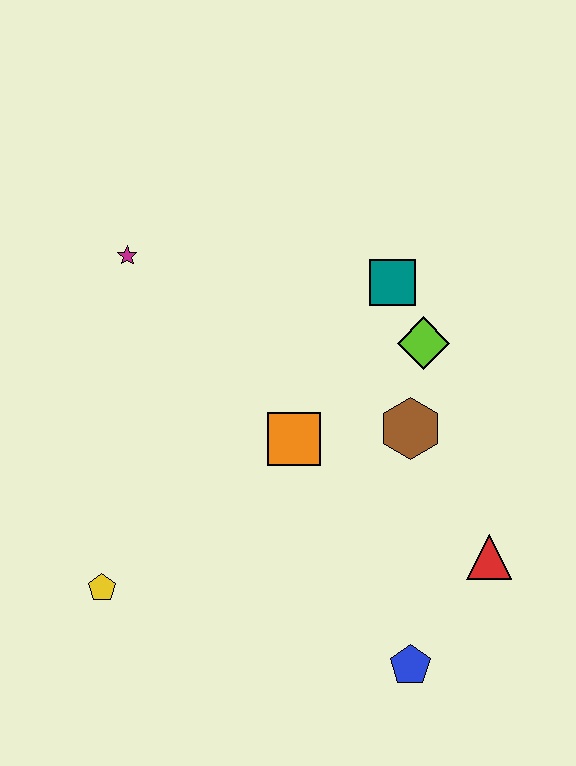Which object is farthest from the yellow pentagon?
The teal square is farthest from the yellow pentagon.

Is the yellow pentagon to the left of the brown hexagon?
Yes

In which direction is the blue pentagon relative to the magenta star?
The blue pentagon is below the magenta star.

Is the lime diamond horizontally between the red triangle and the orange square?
Yes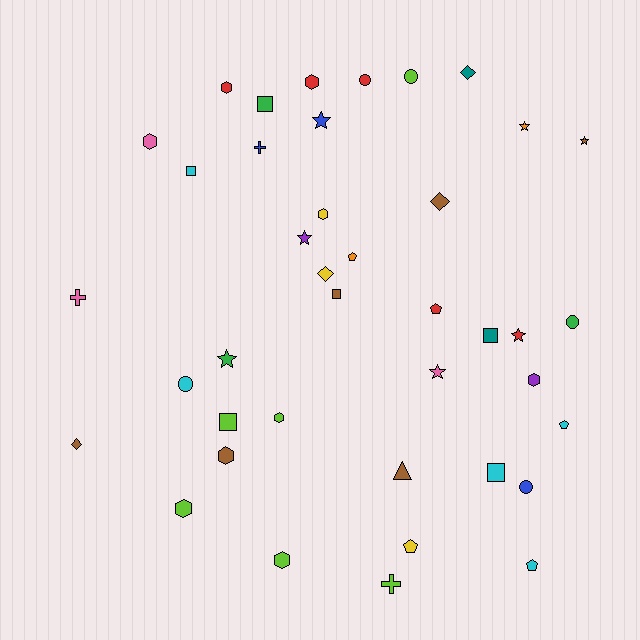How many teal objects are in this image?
There are 2 teal objects.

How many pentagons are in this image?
There are 5 pentagons.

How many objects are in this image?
There are 40 objects.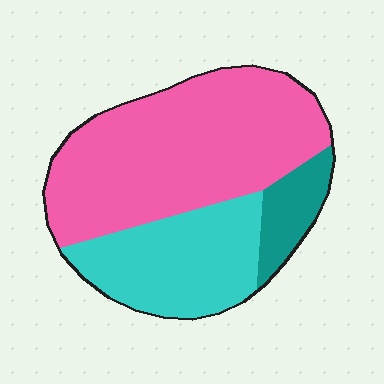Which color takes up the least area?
Teal, at roughly 10%.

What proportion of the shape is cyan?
Cyan takes up about one third (1/3) of the shape.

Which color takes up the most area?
Pink, at roughly 60%.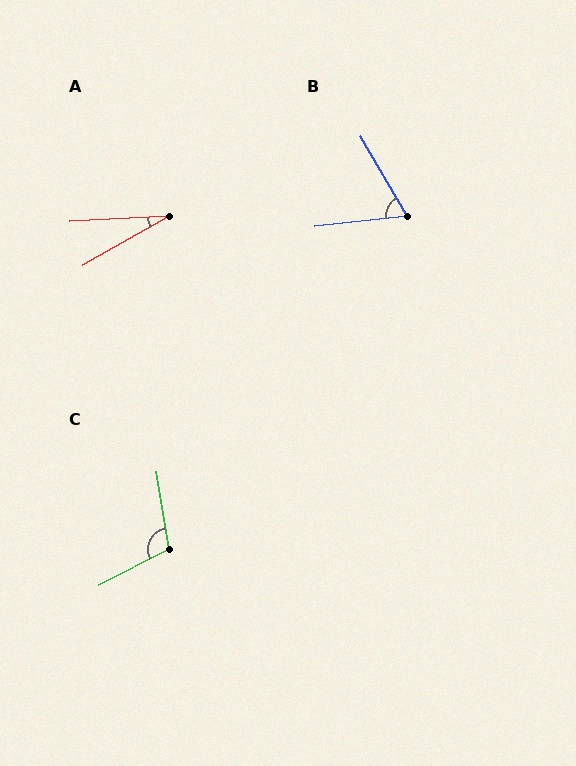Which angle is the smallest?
A, at approximately 27 degrees.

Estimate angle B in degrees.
Approximately 66 degrees.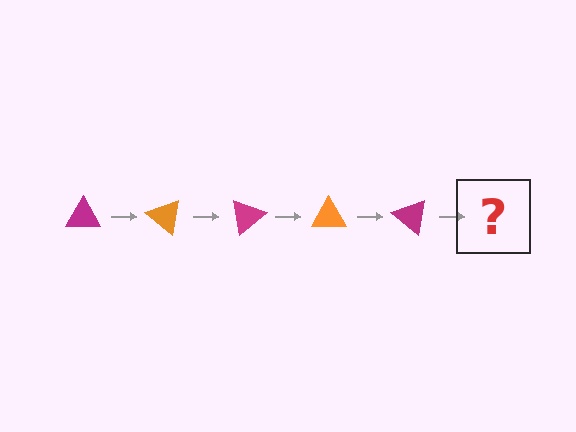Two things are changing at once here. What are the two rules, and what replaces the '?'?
The two rules are that it rotates 40 degrees each step and the color cycles through magenta and orange. The '?' should be an orange triangle, rotated 200 degrees from the start.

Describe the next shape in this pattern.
It should be an orange triangle, rotated 200 degrees from the start.